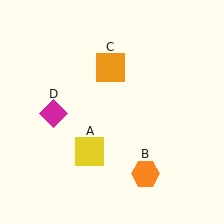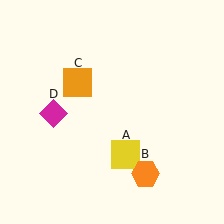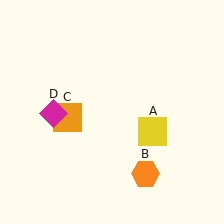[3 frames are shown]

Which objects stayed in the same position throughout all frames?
Orange hexagon (object B) and magenta diamond (object D) remained stationary.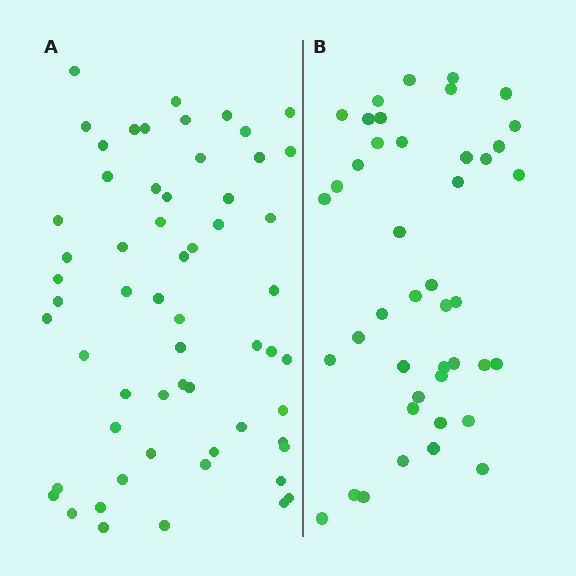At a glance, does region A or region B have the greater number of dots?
Region A (the left region) has more dots.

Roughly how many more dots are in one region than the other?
Region A has approximately 15 more dots than region B.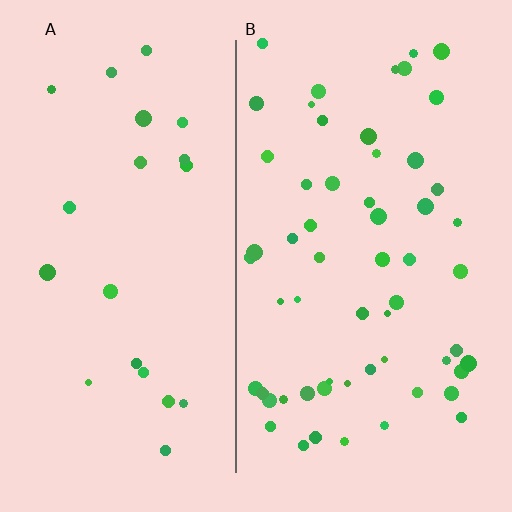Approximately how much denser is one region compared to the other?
Approximately 2.8× — region B over region A.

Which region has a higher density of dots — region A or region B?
B (the right).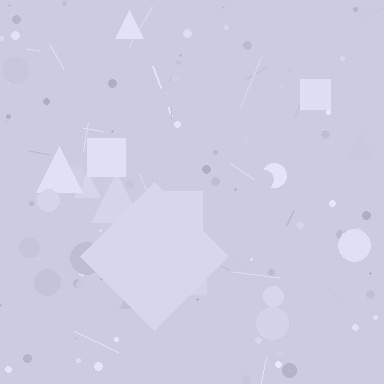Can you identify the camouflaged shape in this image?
The camouflaged shape is a diamond.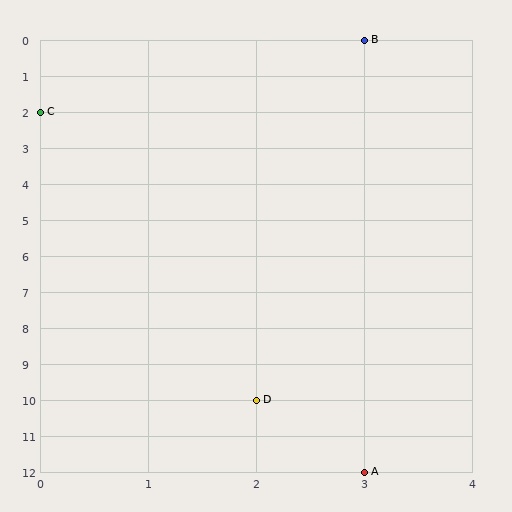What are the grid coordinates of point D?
Point D is at grid coordinates (2, 10).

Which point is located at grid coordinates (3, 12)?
Point A is at (3, 12).